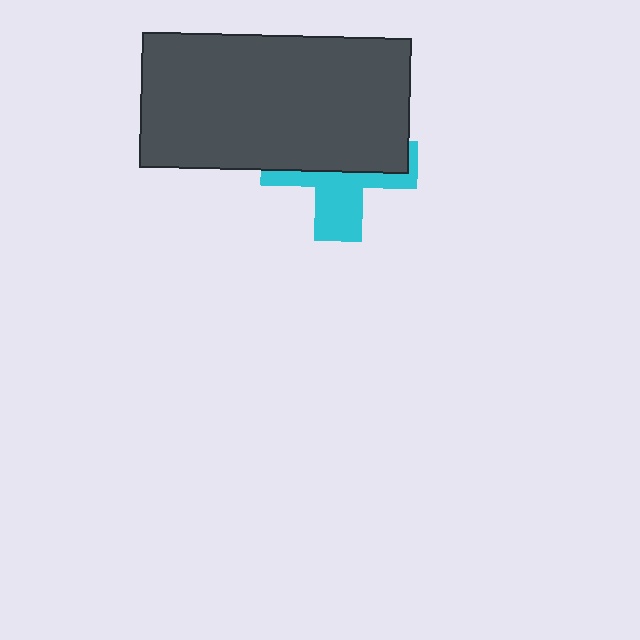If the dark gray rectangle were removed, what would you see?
You would see the complete cyan cross.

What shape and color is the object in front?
The object in front is a dark gray rectangle.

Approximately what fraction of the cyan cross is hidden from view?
Roughly 58% of the cyan cross is hidden behind the dark gray rectangle.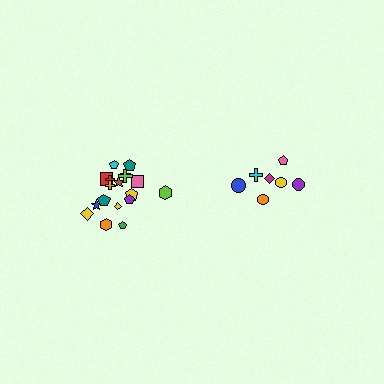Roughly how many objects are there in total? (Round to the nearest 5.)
Roughly 25 objects in total.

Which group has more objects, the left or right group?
The left group.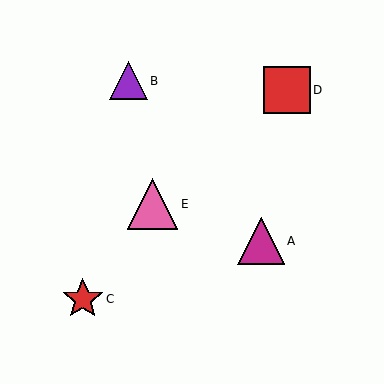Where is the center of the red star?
The center of the red star is at (83, 299).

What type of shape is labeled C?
Shape C is a red star.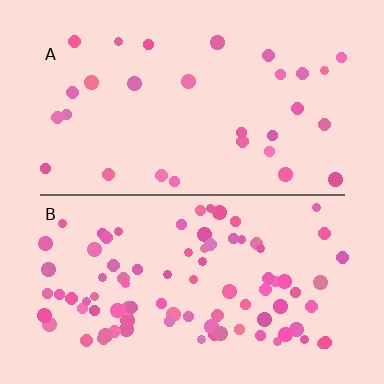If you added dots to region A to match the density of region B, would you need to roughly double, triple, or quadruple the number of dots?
Approximately triple.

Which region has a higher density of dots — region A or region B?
B (the bottom).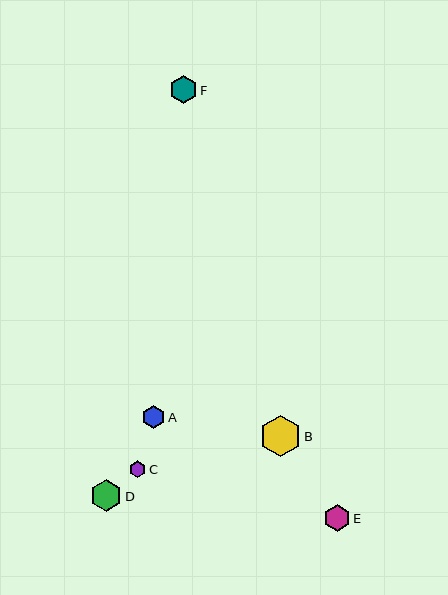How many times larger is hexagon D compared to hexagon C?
Hexagon D is approximately 1.9 times the size of hexagon C.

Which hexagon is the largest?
Hexagon B is the largest with a size of approximately 41 pixels.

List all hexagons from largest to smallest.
From largest to smallest: B, D, F, E, A, C.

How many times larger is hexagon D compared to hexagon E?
Hexagon D is approximately 1.2 times the size of hexagon E.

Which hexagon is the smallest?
Hexagon C is the smallest with a size of approximately 17 pixels.